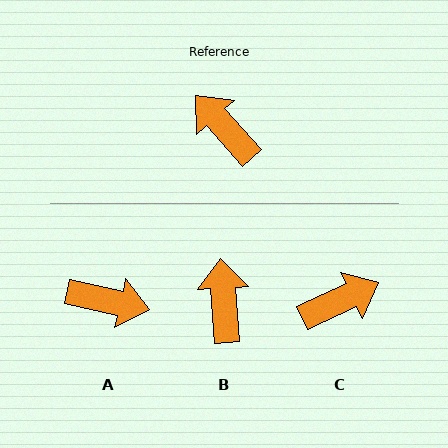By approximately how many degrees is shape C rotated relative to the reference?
Approximately 107 degrees clockwise.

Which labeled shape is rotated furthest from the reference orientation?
A, about 145 degrees away.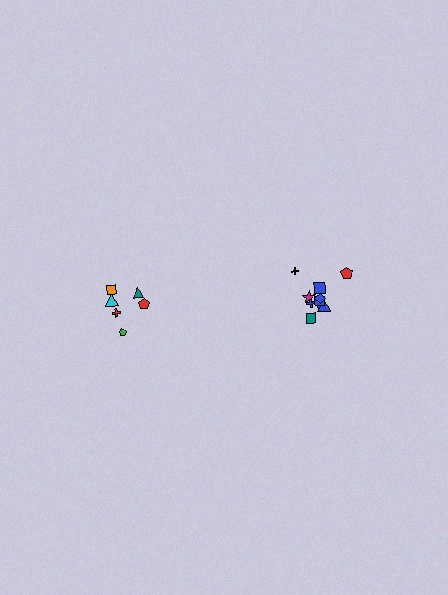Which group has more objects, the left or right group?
The right group.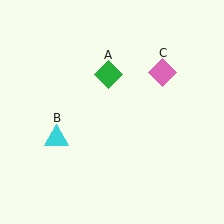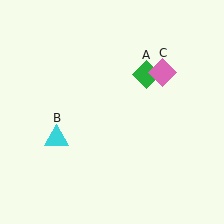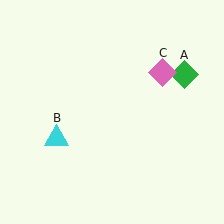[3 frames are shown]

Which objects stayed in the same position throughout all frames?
Cyan triangle (object B) and pink diamond (object C) remained stationary.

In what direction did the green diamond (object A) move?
The green diamond (object A) moved right.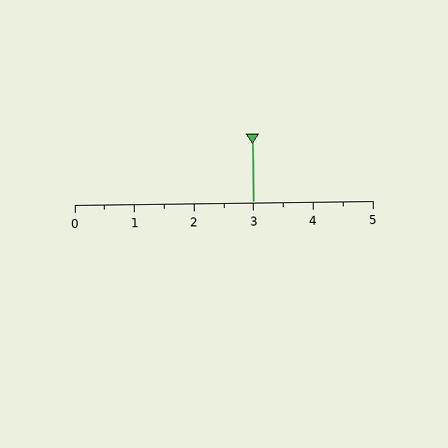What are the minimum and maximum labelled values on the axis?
The axis runs from 0 to 5.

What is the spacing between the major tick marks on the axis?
The major ticks are spaced 1 apart.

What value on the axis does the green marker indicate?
The marker indicates approximately 3.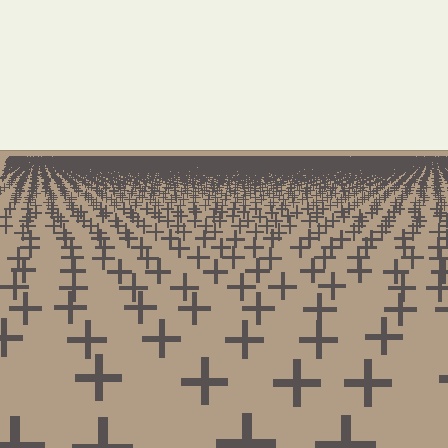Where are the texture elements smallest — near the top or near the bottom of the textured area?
Near the top.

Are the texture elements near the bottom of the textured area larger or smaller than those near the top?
Larger. Near the bottom, elements are closer to the viewer and appear at a bigger on-screen size.